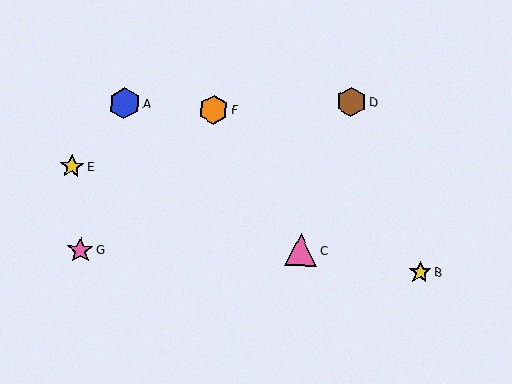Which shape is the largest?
The pink triangle (labeled C) is the largest.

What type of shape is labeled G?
Shape G is a pink star.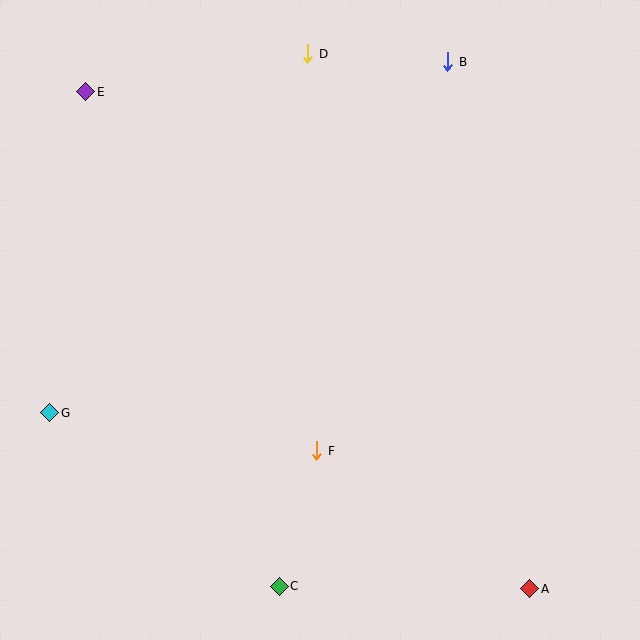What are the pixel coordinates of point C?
Point C is at (279, 586).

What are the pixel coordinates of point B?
Point B is at (448, 62).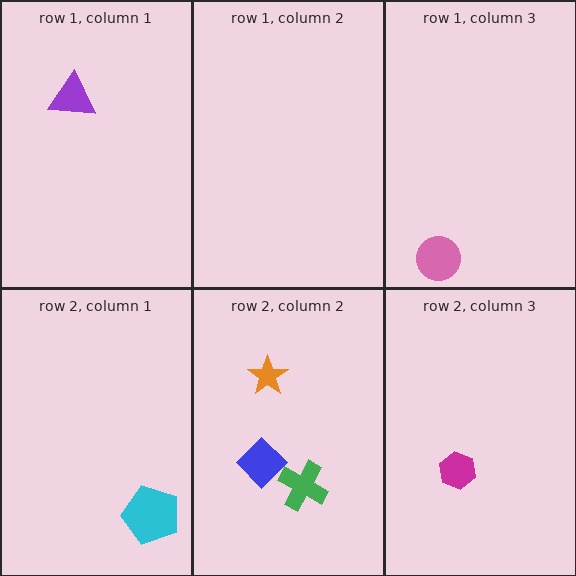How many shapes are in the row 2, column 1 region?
1.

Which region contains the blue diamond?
The row 2, column 2 region.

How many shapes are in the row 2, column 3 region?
1.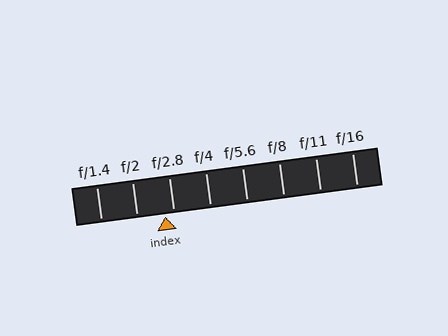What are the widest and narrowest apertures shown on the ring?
The widest aperture shown is f/1.4 and the narrowest is f/16.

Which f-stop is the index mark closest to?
The index mark is closest to f/2.8.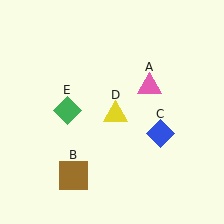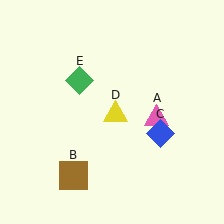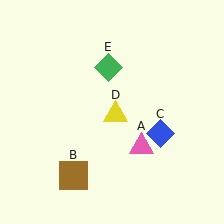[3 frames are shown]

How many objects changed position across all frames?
2 objects changed position: pink triangle (object A), green diamond (object E).